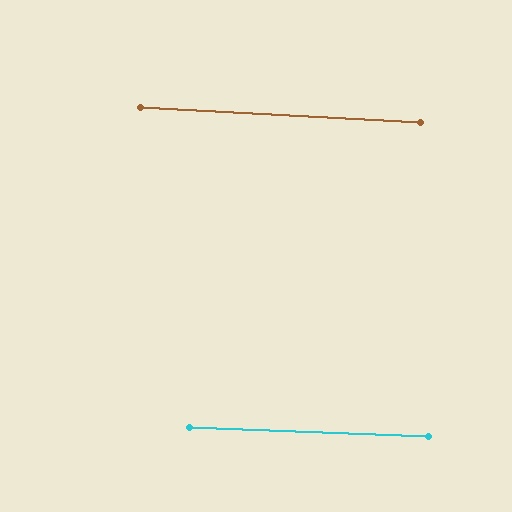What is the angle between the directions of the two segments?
Approximately 1 degree.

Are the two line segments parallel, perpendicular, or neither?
Parallel — their directions differ by only 1.0°.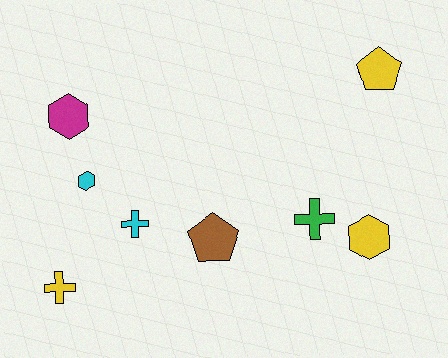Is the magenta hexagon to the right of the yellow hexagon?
No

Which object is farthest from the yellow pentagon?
The yellow cross is farthest from the yellow pentagon.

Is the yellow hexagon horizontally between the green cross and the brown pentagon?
No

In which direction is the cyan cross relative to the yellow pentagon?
The cyan cross is to the left of the yellow pentagon.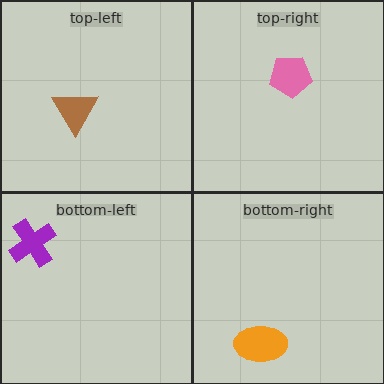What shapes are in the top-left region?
The brown triangle.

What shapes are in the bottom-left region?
The purple cross.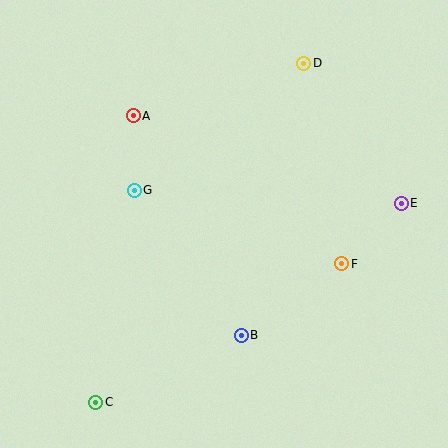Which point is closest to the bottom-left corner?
Point C is closest to the bottom-left corner.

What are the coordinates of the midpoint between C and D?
The midpoint between C and D is at (200, 233).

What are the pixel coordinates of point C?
Point C is at (96, 402).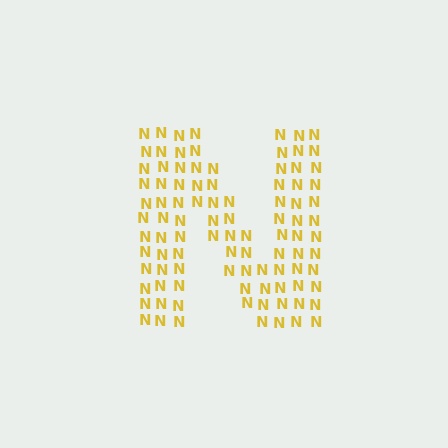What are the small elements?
The small elements are letter N's.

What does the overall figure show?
The overall figure shows the letter N.